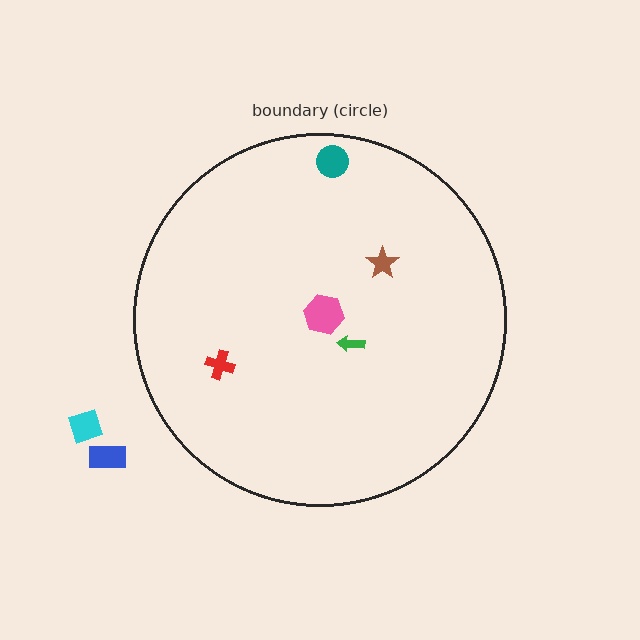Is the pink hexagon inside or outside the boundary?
Inside.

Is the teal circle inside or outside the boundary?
Inside.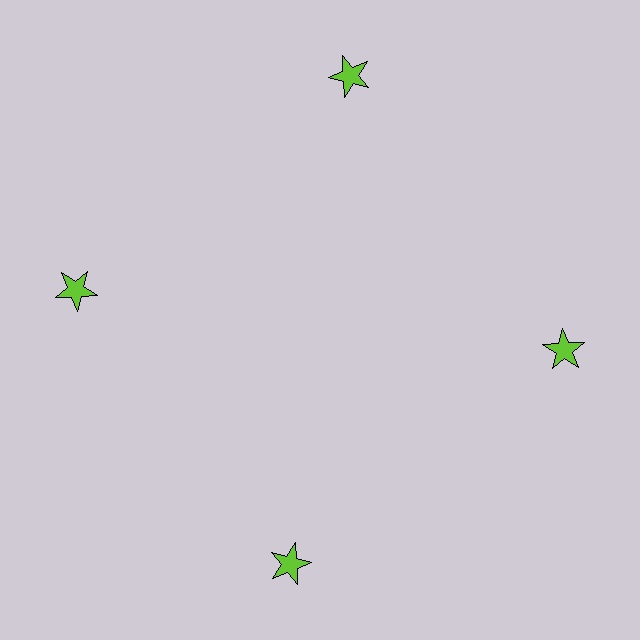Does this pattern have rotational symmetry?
Yes, this pattern has 4-fold rotational symmetry. It looks the same after rotating 90 degrees around the center.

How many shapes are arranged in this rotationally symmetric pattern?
There are 4 shapes, arranged in 4 groups of 1.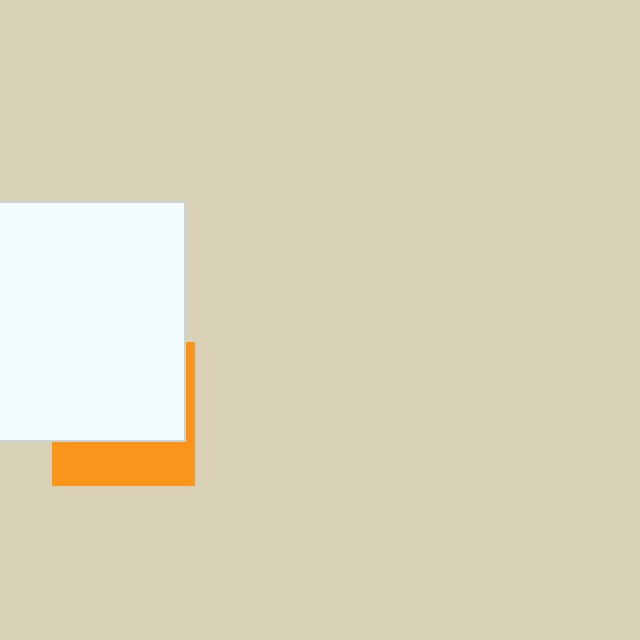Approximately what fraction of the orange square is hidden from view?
Roughly 65% of the orange square is hidden behind the white rectangle.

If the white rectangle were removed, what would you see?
You would see the complete orange square.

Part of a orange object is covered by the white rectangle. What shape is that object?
It is a square.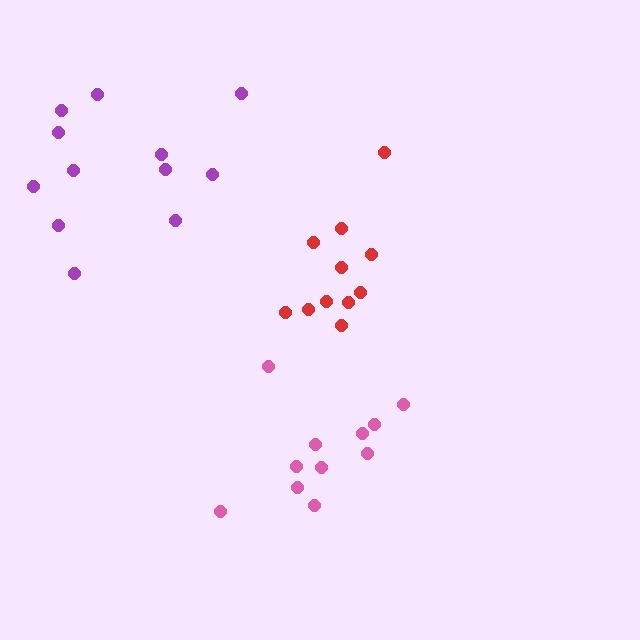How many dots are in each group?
Group 1: 11 dots, Group 2: 11 dots, Group 3: 12 dots (34 total).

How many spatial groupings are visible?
There are 3 spatial groupings.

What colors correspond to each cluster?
The clusters are colored: pink, red, purple.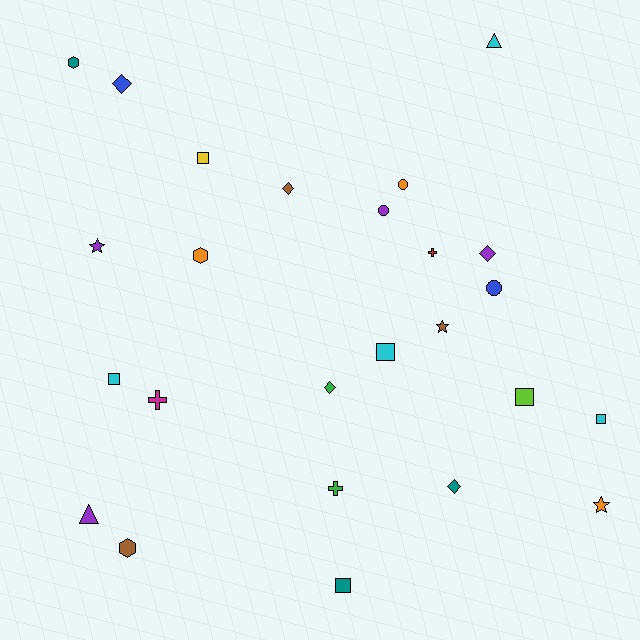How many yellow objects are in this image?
There is 1 yellow object.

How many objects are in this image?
There are 25 objects.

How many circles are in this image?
There are 3 circles.